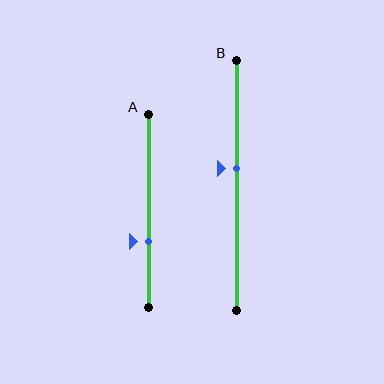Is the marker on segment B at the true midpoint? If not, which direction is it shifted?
No, the marker on segment B is shifted upward by about 7% of the segment length.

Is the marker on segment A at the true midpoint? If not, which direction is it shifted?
No, the marker on segment A is shifted downward by about 16% of the segment length.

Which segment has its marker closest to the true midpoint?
Segment B has its marker closest to the true midpoint.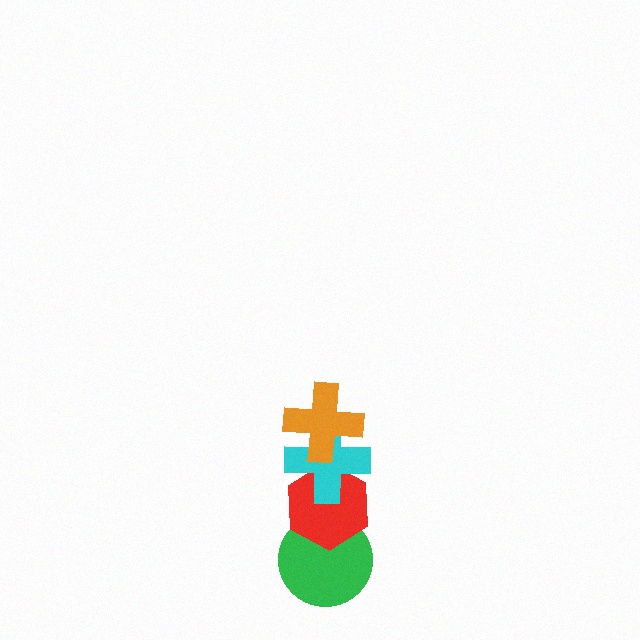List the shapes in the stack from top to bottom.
From top to bottom: the orange cross, the cyan cross, the red hexagon, the green circle.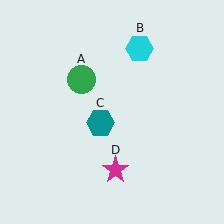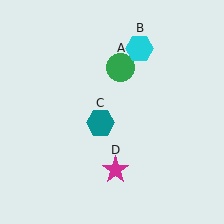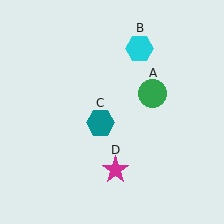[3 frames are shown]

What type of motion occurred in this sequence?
The green circle (object A) rotated clockwise around the center of the scene.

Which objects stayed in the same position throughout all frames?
Cyan hexagon (object B) and teal hexagon (object C) and magenta star (object D) remained stationary.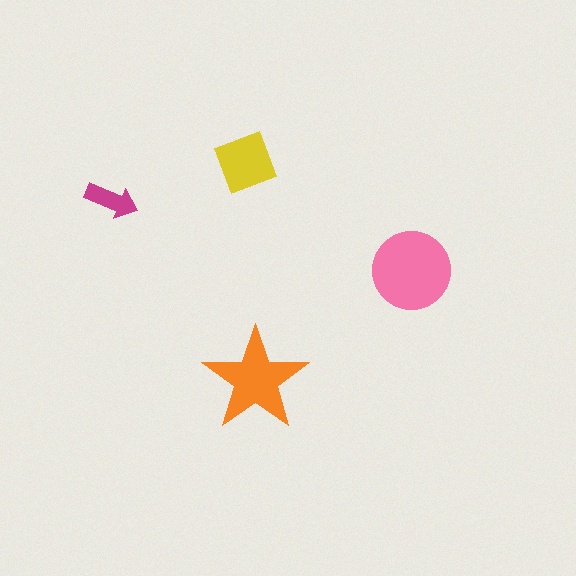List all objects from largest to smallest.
The pink circle, the orange star, the yellow square, the magenta arrow.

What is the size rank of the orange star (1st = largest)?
2nd.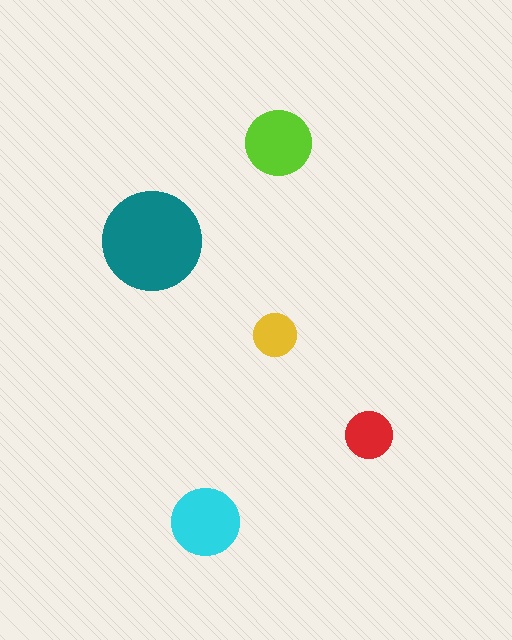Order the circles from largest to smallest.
the teal one, the cyan one, the lime one, the red one, the yellow one.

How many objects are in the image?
There are 5 objects in the image.